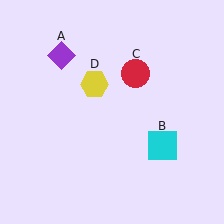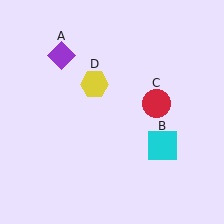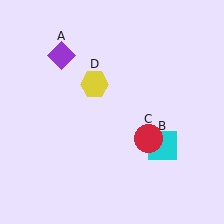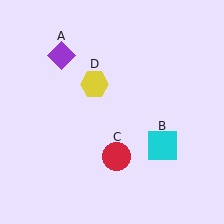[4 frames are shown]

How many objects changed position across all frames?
1 object changed position: red circle (object C).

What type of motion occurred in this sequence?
The red circle (object C) rotated clockwise around the center of the scene.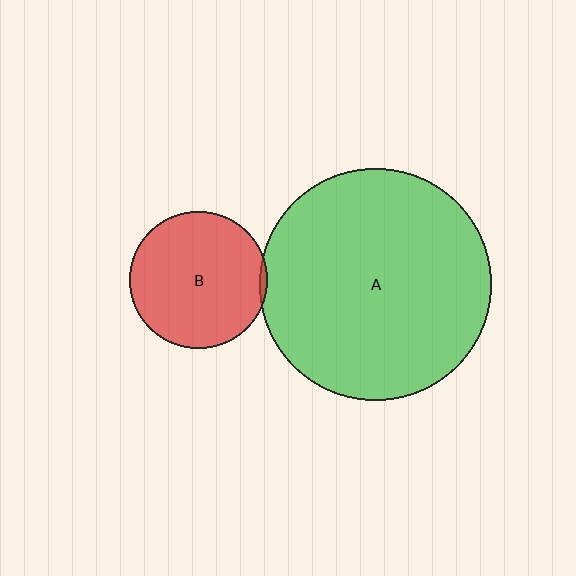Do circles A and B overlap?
Yes.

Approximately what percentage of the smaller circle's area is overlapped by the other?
Approximately 5%.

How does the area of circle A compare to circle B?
Approximately 2.9 times.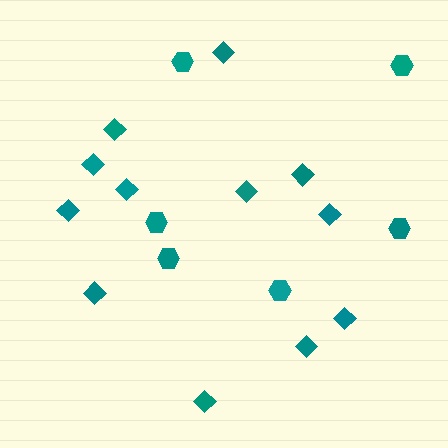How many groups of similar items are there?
There are 2 groups: one group of hexagons (6) and one group of diamonds (12).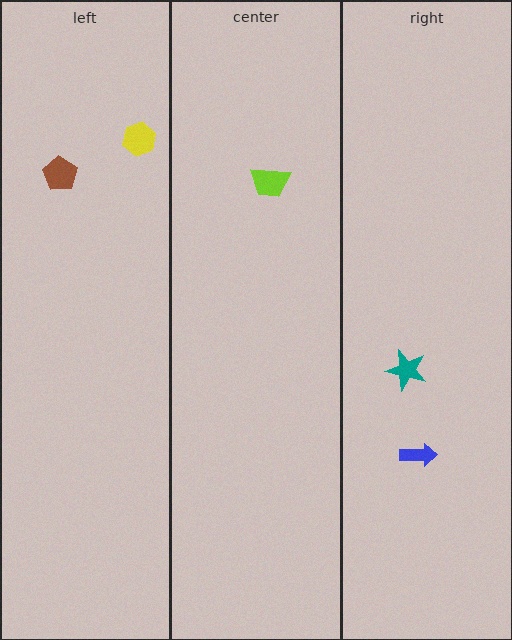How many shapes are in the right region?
2.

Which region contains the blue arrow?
The right region.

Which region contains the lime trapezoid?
The center region.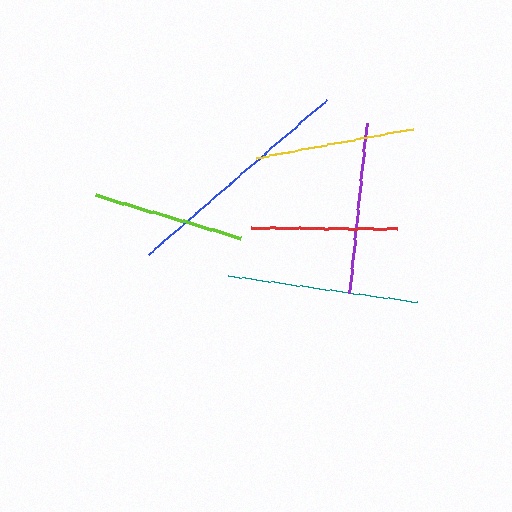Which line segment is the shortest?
The red line is the shortest at approximately 146 pixels.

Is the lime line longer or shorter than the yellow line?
The yellow line is longer than the lime line.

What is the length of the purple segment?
The purple segment is approximately 170 pixels long.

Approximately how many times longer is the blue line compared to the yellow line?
The blue line is approximately 1.5 times the length of the yellow line.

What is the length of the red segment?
The red segment is approximately 146 pixels long.